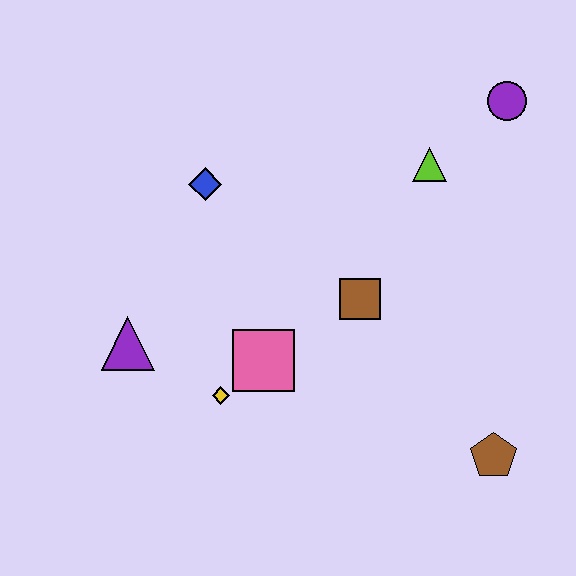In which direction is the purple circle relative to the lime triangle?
The purple circle is to the right of the lime triangle.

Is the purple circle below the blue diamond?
No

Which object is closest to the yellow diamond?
The pink square is closest to the yellow diamond.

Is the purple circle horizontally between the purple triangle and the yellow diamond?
No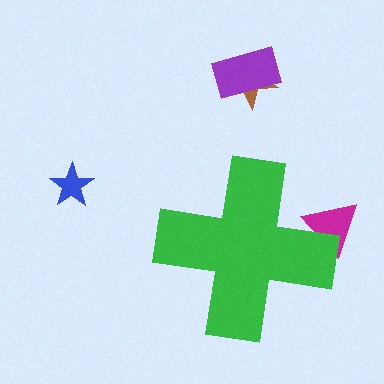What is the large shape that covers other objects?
A green cross.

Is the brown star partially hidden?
No, the brown star is fully visible.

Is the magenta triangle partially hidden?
Yes, the magenta triangle is partially hidden behind the green cross.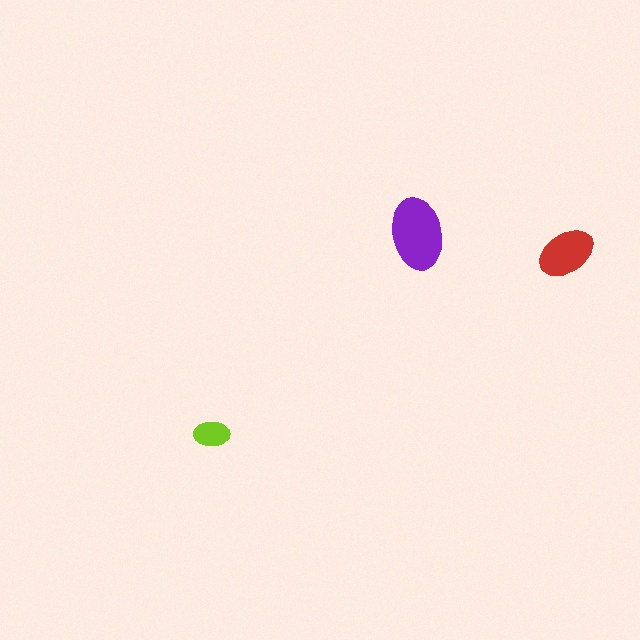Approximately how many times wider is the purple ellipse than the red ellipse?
About 1.5 times wider.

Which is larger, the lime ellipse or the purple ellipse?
The purple one.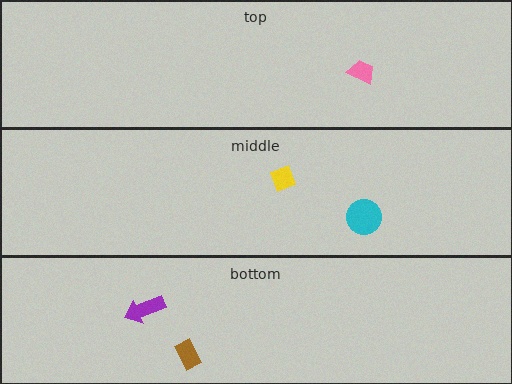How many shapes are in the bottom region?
2.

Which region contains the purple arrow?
The bottom region.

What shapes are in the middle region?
The yellow diamond, the cyan circle.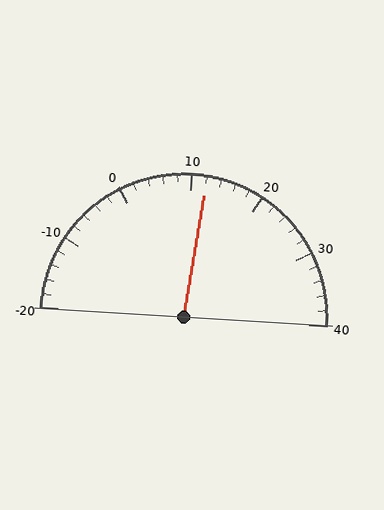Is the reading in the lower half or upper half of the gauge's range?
The reading is in the upper half of the range (-20 to 40).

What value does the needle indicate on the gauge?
The needle indicates approximately 12.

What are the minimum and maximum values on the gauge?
The gauge ranges from -20 to 40.